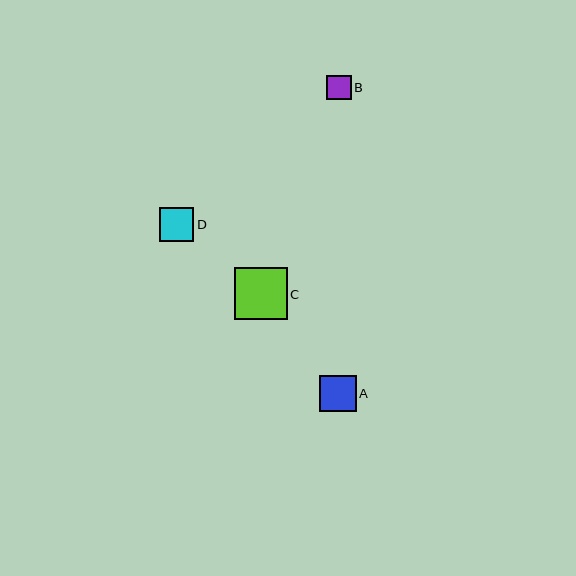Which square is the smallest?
Square B is the smallest with a size of approximately 24 pixels.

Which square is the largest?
Square C is the largest with a size of approximately 53 pixels.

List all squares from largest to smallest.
From largest to smallest: C, A, D, B.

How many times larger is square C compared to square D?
Square C is approximately 1.5 times the size of square D.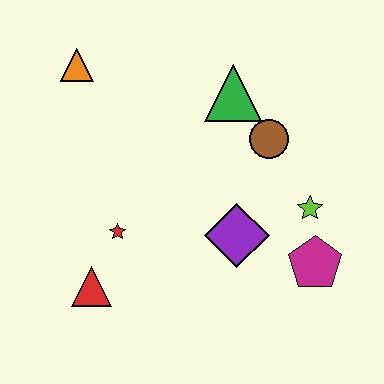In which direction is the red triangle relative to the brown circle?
The red triangle is to the left of the brown circle.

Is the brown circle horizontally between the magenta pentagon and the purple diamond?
Yes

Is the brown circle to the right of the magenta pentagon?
No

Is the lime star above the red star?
Yes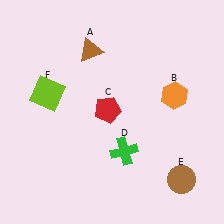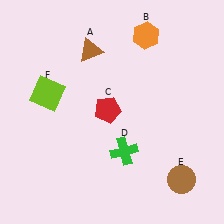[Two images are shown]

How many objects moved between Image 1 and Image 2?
1 object moved between the two images.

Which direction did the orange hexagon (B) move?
The orange hexagon (B) moved up.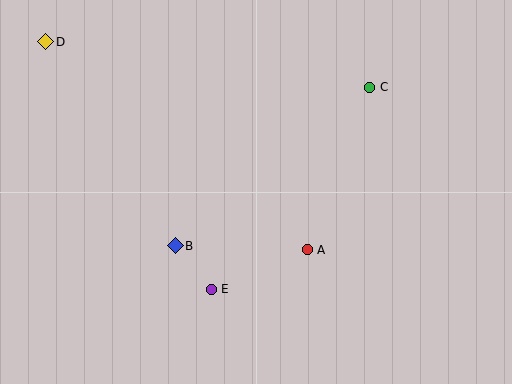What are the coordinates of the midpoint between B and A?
The midpoint between B and A is at (241, 248).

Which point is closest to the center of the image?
Point A at (307, 250) is closest to the center.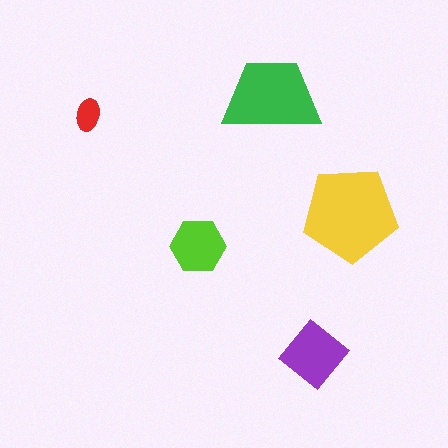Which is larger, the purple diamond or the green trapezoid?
The green trapezoid.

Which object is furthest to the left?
The red ellipse is leftmost.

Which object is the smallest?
The red ellipse.